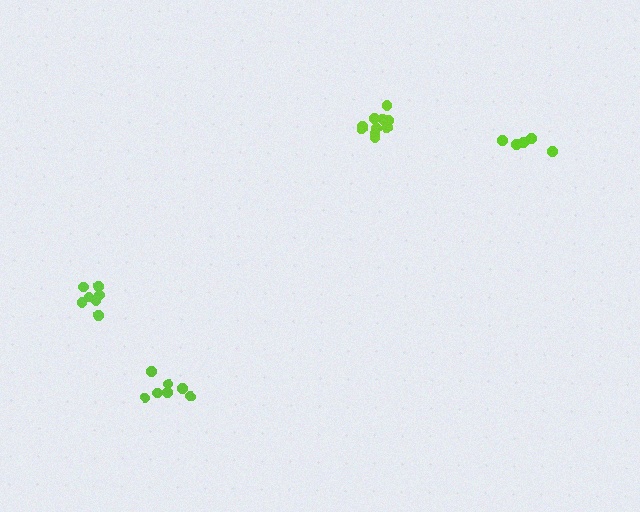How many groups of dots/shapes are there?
There are 4 groups.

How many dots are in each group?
Group 1: 7 dots, Group 2: 11 dots, Group 3: 5 dots, Group 4: 7 dots (30 total).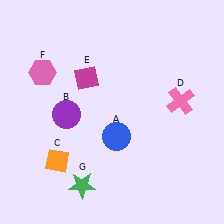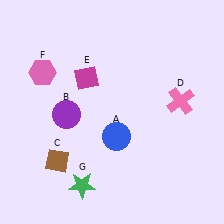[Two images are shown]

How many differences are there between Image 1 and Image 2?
There is 1 difference between the two images.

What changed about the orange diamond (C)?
In Image 1, C is orange. In Image 2, it changed to brown.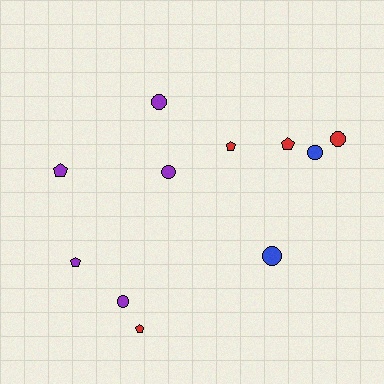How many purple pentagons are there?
There are 2 purple pentagons.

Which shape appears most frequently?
Circle, with 6 objects.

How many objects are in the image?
There are 11 objects.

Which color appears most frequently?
Purple, with 5 objects.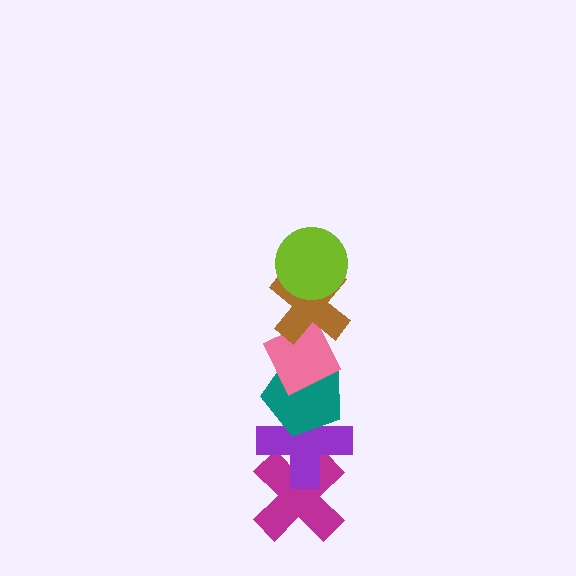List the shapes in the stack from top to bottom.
From top to bottom: the lime circle, the brown cross, the pink diamond, the teal pentagon, the purple cross, the magenta cross.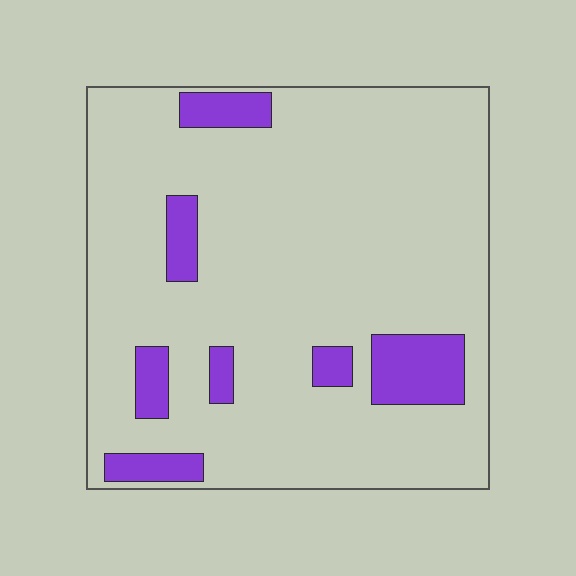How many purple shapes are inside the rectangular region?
7.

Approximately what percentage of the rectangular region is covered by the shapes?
Approximately 15%.